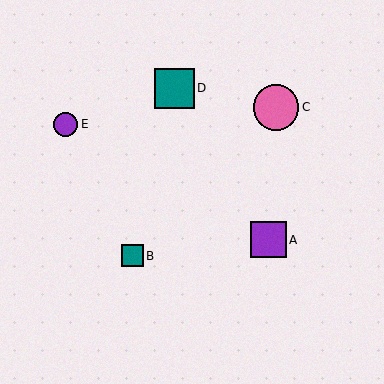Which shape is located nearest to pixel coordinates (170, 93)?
The teal square (labeled D) at (175, 88) is nearest to that location.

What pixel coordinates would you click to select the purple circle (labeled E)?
Click at (66, 124) to select the purple circle E.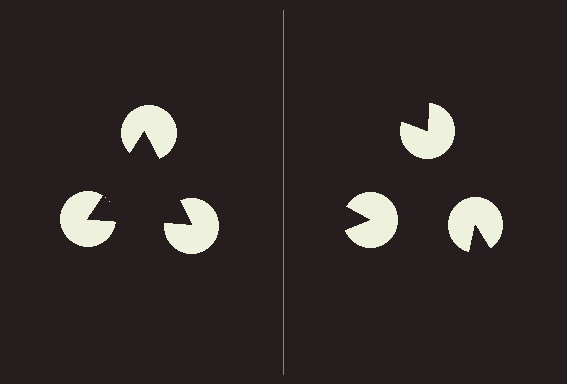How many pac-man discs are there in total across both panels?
6 — 3 on each side.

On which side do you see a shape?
An illusory triangle appears on the left side. On the right side the wedge cuts are rotated, so no coherent shape forms.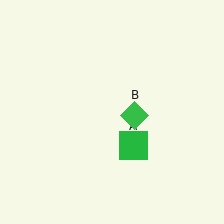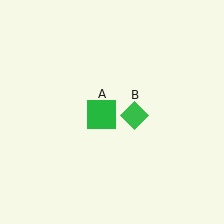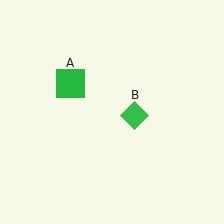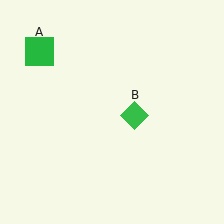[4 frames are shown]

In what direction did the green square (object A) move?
The green square (object A) moved up and to the left.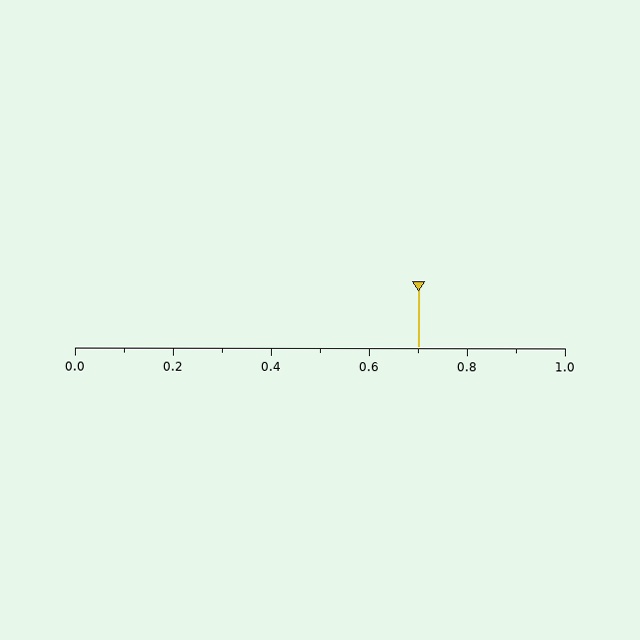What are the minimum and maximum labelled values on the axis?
The axis runs from 0.0 to 1.0.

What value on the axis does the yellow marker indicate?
The marker indicates approximately 0.7.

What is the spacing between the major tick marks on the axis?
The major ticks are spaced 0.2 apart.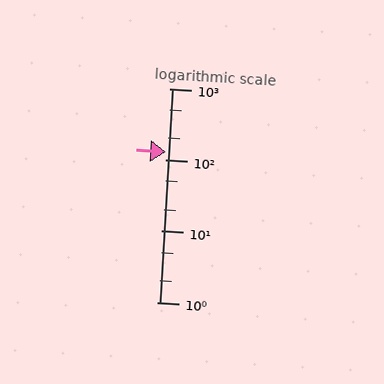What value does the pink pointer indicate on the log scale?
The pointer indicates approximately 130.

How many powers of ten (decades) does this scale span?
The scale spans 3 decades, from 1 to 1000.